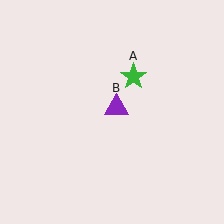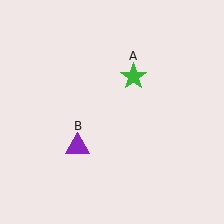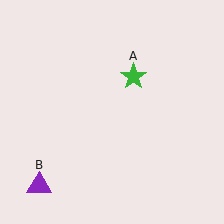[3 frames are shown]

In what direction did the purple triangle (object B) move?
The purple triangle (object B) moved down and to the left.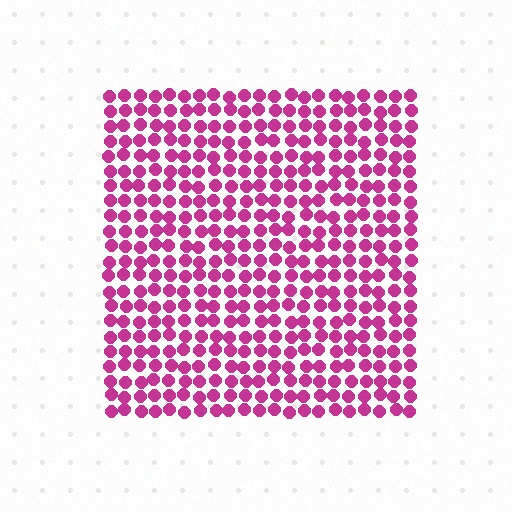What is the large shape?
The large shape is a square.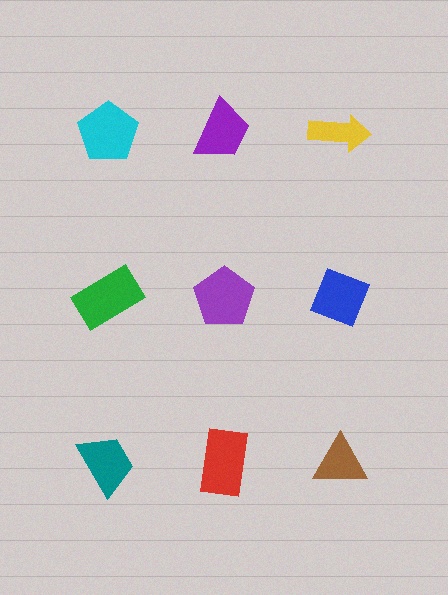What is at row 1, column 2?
A purple trapezoid.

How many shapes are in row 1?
3 shapes.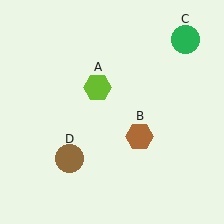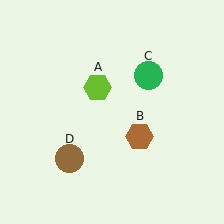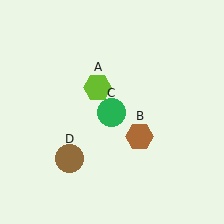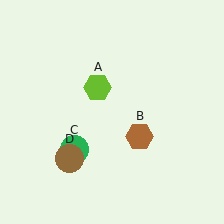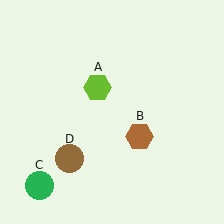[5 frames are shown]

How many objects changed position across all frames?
1 object changed position: green circle (object C).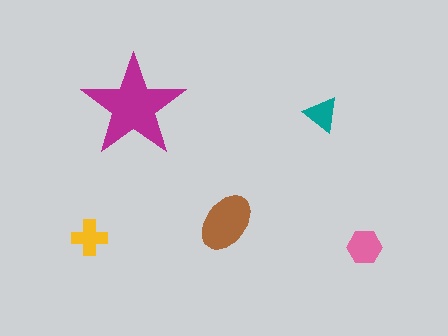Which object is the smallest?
The teal triangle.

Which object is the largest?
The magenta star.